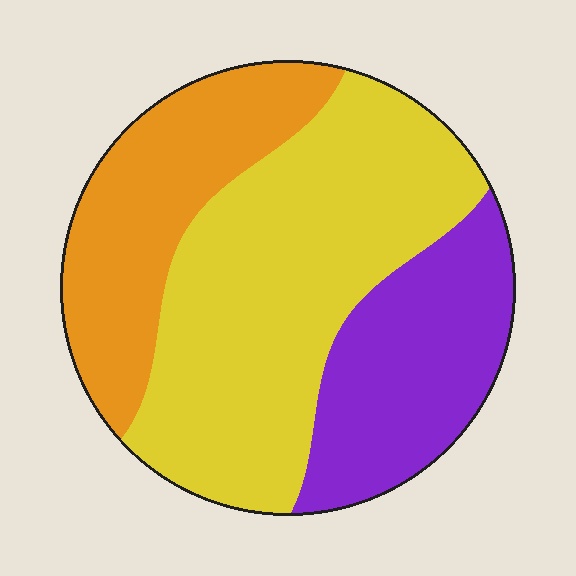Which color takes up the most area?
Yellow, at roughly 50%.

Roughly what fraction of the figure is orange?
Orange takes up between a sixth and a third of the figure.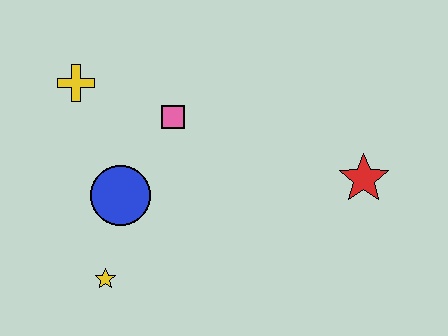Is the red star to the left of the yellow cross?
No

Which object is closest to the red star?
The pink square is closest to the red star.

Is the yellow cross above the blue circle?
Yes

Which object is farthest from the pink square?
The red star is farthest from the pink square.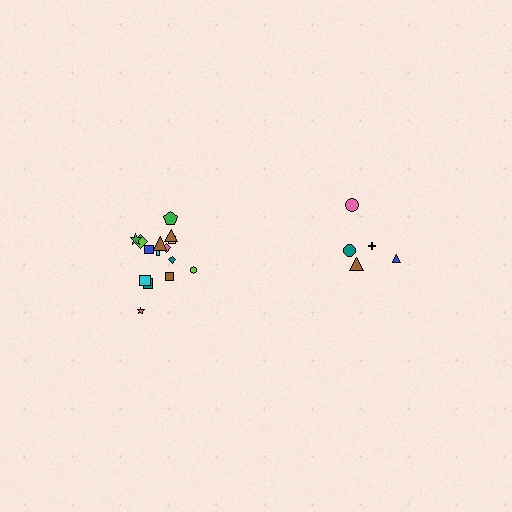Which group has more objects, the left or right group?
The left group.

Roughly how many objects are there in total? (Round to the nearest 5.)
Roughly 20 objects in total.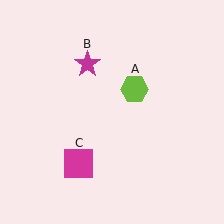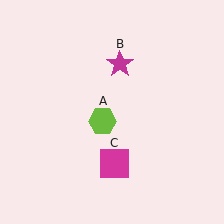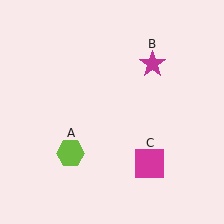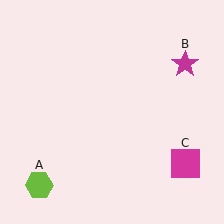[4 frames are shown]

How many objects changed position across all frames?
3 objects changed position: lime hexagon (object A), magenta star (object B), magenta square (object C).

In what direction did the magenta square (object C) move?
The magenta square (object C) moved right.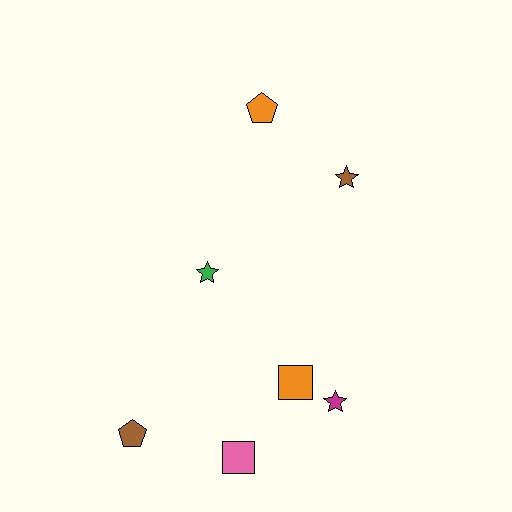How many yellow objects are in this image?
There are no yellow objects.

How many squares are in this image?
There are 2 squares.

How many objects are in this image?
There are 7 objects.